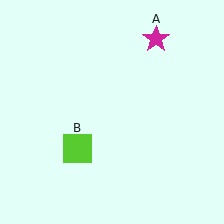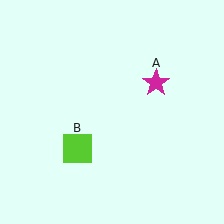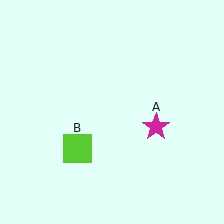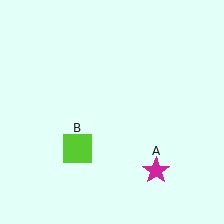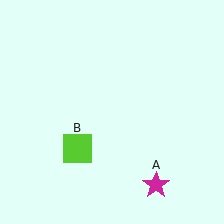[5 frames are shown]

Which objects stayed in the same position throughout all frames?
Lime square (object B) remained stationary.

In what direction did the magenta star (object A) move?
The magenta star (object A) moved down.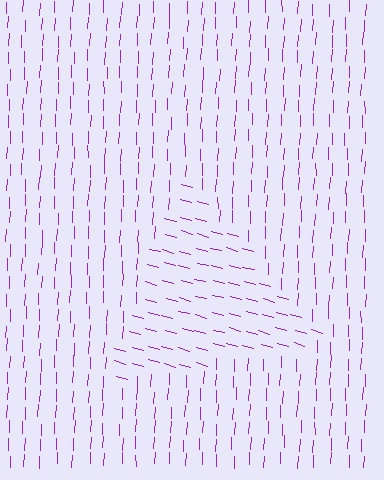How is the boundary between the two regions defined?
The boundary is defined purely by a change in line orientation (approximately 76 degrees difference). All lines are the same color and thickness.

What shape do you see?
I see a triangle.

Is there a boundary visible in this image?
Yes, there is a texture boundary formed by a change in line orientation.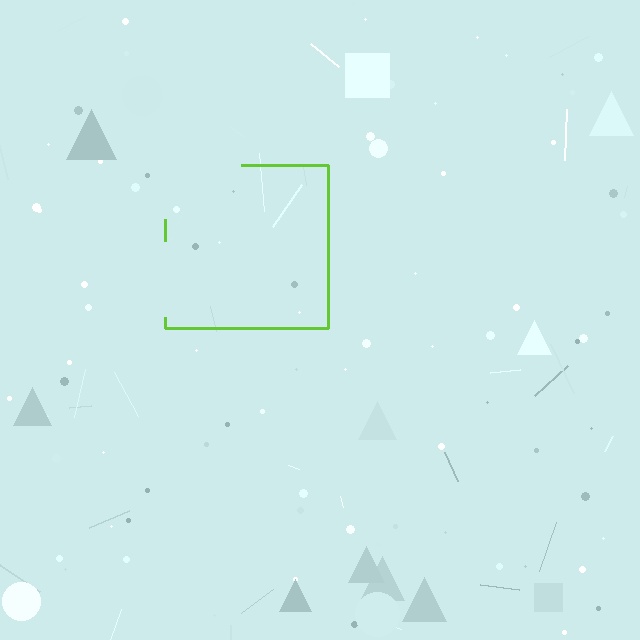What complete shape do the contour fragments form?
The contour fragments form a square.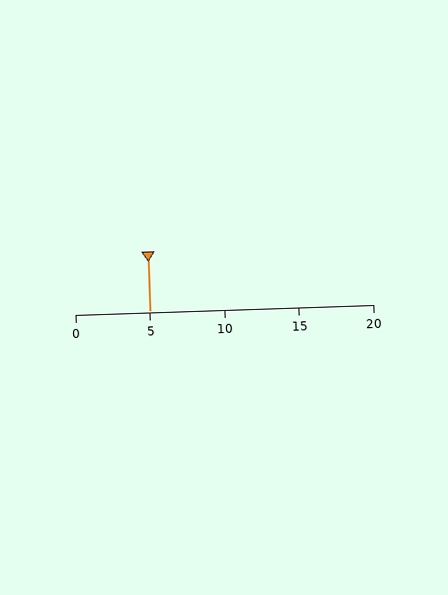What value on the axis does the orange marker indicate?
The marker indicates approximately 5.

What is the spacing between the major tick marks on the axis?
The major ticks are spaced 5 apart.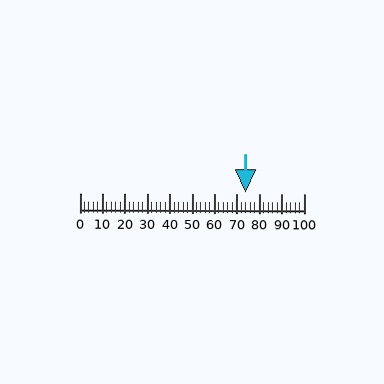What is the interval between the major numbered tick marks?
The major tick marks are spaced 10 units apart.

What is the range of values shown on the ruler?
The ruler shows values from 0 to 100.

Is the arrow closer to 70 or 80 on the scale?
The arrow is closer to 70.